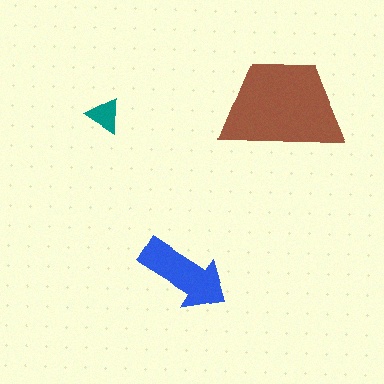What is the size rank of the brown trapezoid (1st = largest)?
1st.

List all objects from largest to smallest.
The brown trapezoid, the blue arrow, the teal triangle.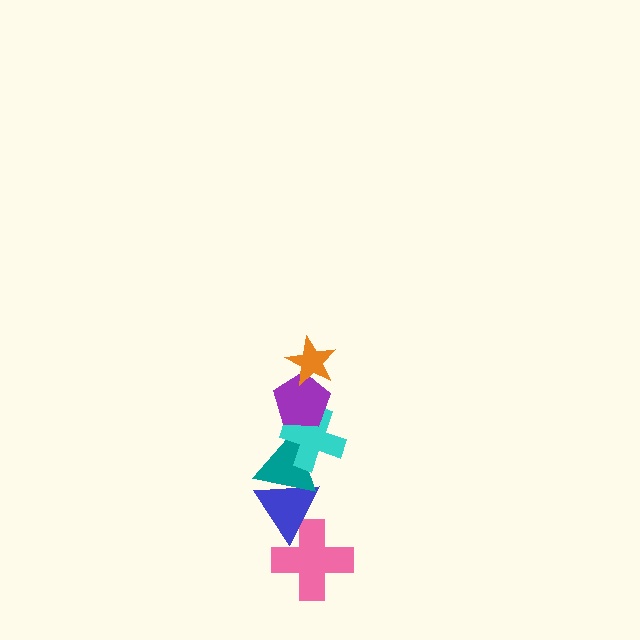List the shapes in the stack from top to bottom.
From top to bottom: the orange star, the purple pentagon, the cyan cross, the teal triangle, the blue triangle, the pink cross.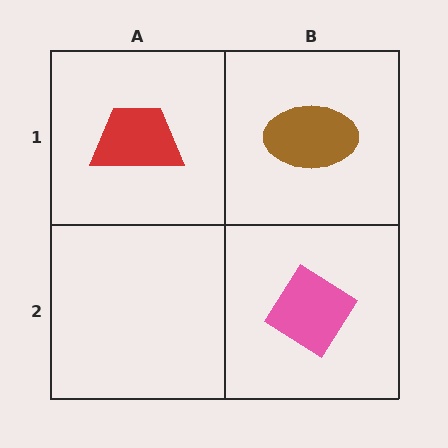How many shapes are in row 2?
1 shape.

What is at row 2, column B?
A pink diamond.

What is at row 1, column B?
A brown ellipse.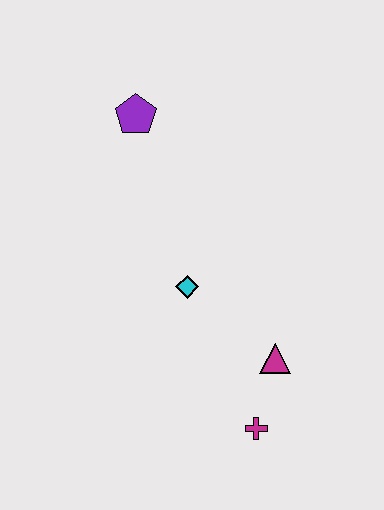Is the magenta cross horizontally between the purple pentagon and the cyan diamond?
No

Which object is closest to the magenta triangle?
The magenta cross is closest to the magenta triangle.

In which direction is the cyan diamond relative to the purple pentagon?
The cyan diamond is below the purple pentagon.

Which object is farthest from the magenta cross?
The purple pentagon is farthest from the magenta cross.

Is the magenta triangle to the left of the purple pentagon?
No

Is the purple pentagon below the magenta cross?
No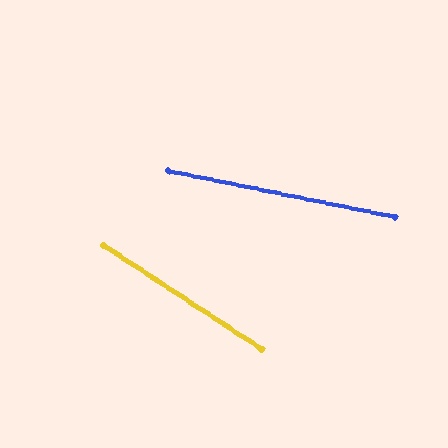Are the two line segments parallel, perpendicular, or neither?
Neither parallel nor perpendicular — they differ by about 22°.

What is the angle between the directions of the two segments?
Approximately 22 degrees.